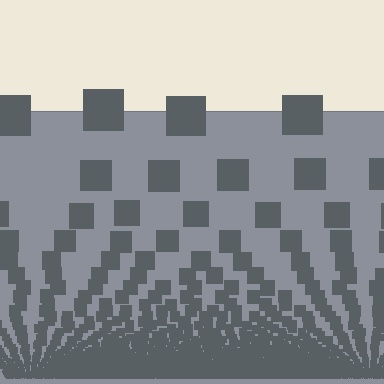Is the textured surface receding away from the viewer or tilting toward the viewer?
The surface appears to tilt toward the viewer. Texture elements get larger and sparser toward the top.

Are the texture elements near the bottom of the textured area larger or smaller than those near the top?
Smaller. The gradient is inverted — elements near the bottom are smaller and denser.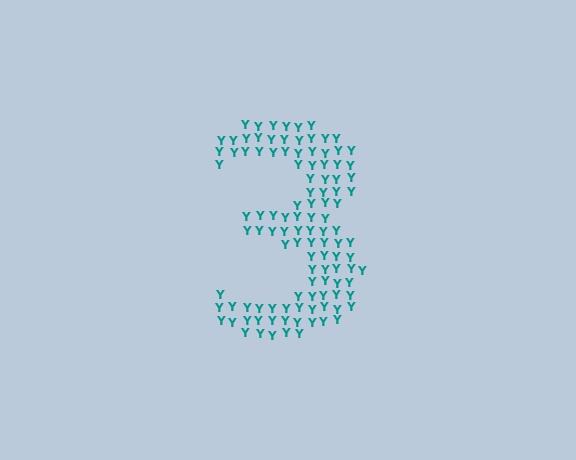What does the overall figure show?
The overall figure shows the digit 3.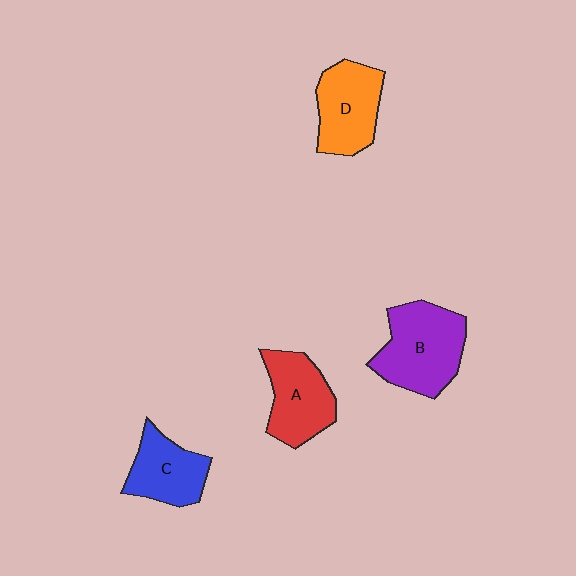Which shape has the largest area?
Shape B (purple).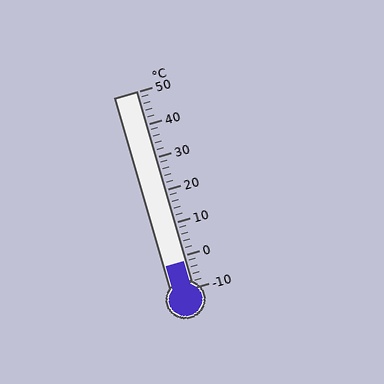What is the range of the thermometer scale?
The thermometer scale ranges from -10°C to 50°C.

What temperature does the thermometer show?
The thermometer shows approximately -2°C.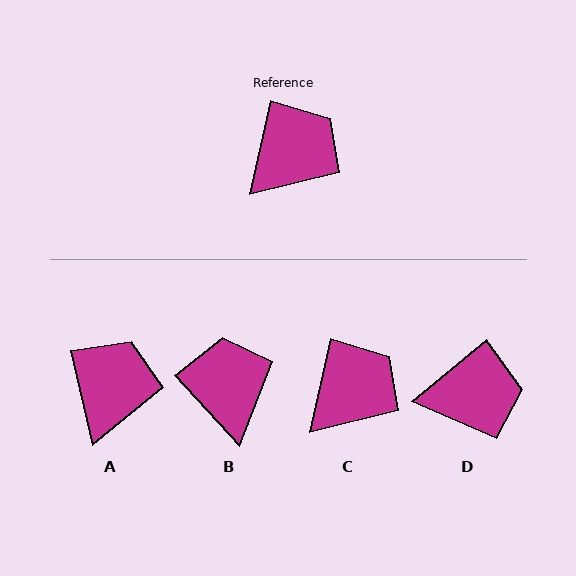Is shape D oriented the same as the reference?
No, it is off by about 38 degrees.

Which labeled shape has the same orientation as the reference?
C.